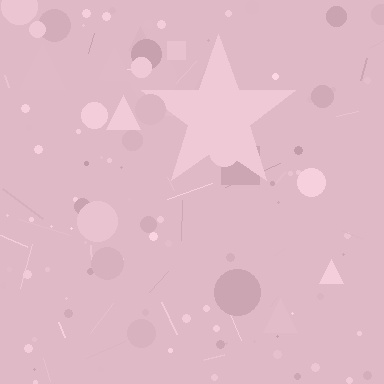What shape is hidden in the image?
A star is hidden in the image.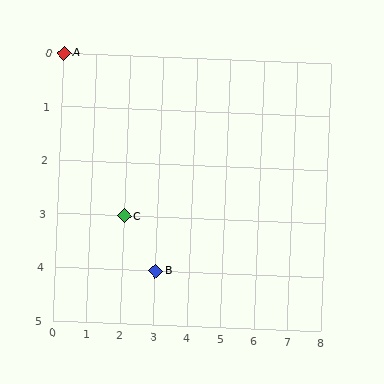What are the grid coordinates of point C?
Point C is at grid coordinates (2, 3).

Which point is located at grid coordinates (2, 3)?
Point C is at (2, 3).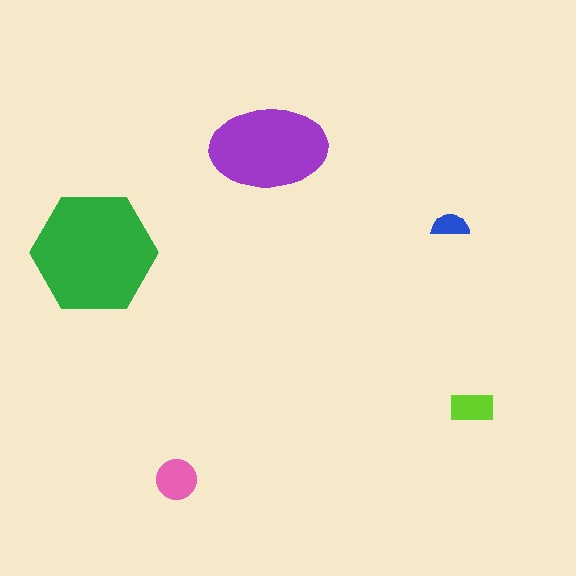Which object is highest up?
The purple ellipse is topmost.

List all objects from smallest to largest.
The blue semicircle, the lime rectangle, the pink circle, the purple ellipse, the green hexagon.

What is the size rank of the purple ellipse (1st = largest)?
2nd.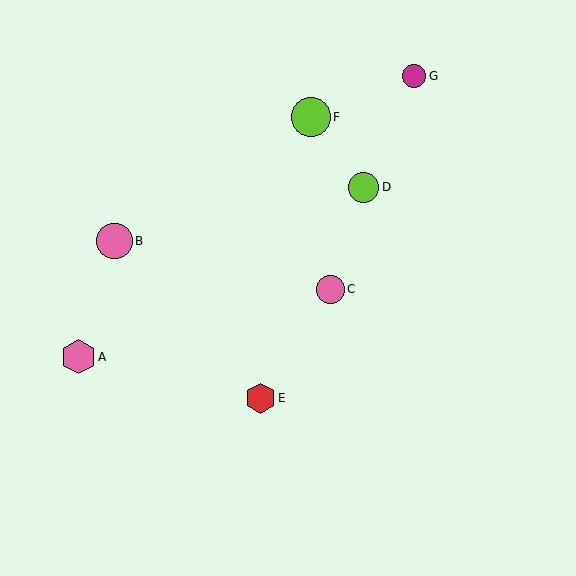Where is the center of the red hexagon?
The center of the red hexagon is at (260, 398).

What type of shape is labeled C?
Shape C is a pink circle.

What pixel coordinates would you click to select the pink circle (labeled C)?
Click at (330, 289) to select the pink circle C.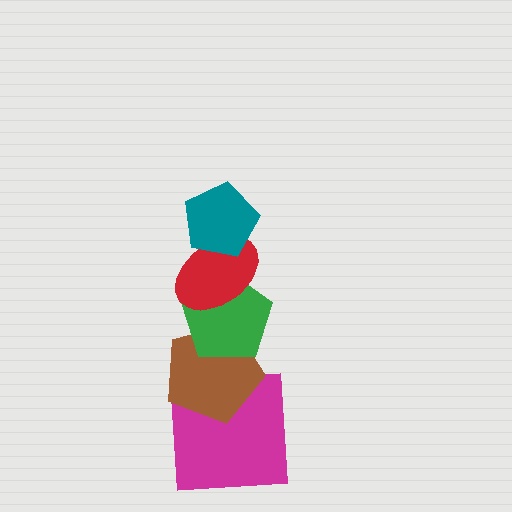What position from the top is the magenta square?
The magenta square is 5th from the top.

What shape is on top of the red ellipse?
The teal pentagon is on top of the red ellipse.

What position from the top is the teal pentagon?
The teal pentagon is 1st from the top.